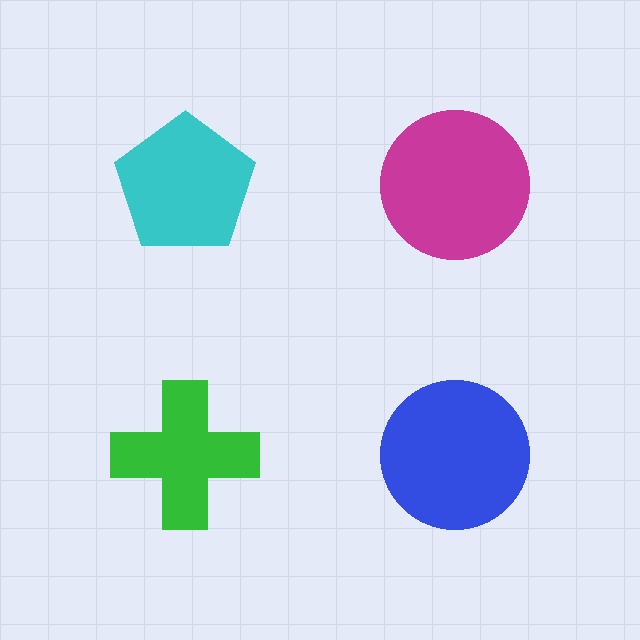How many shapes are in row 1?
2 shapes.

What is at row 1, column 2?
A magenta circle.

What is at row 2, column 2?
A blue circle.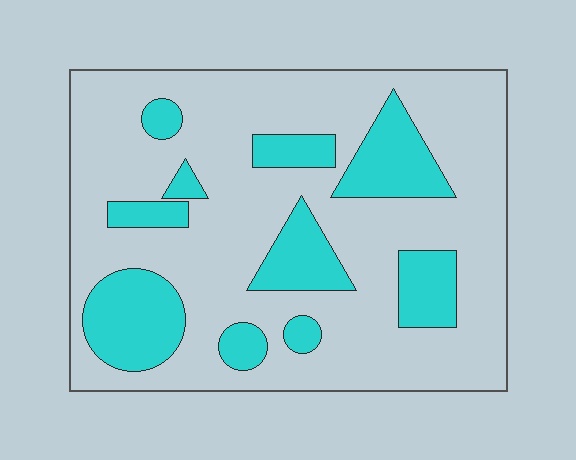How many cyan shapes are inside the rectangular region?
10.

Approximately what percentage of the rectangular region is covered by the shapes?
Approximately 25%.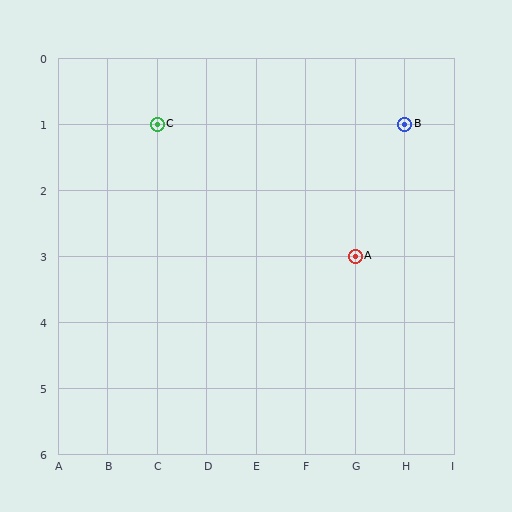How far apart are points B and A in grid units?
Points B and A are 1 column and 2 rows apart (about 2.2 grid units diagonally).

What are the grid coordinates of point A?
Point A is at grid coordinates (G, 3).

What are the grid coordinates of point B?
Point B is at grid coordinates (H, 1).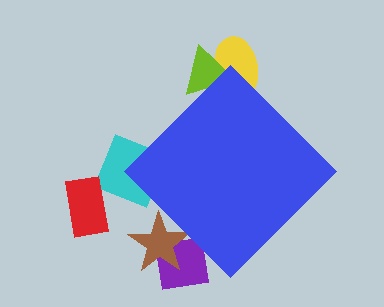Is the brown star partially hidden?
Yes, the brown star is partially hidden behind the blue diamond.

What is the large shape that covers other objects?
A blue diamond.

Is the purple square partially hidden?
Yes, the purple square is partially hidden behind the blue diamond.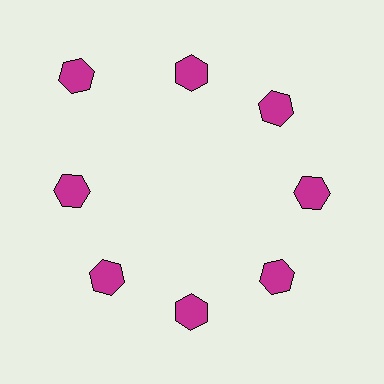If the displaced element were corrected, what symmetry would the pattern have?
It would have 8-fold rotational symmetry — the pattern would map onto itself every 45 degrees.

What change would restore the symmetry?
The symmetry would be restored by moving it inward, back onto the ring so that all 8 hexagons sit at equal angles and equal distance from the center.